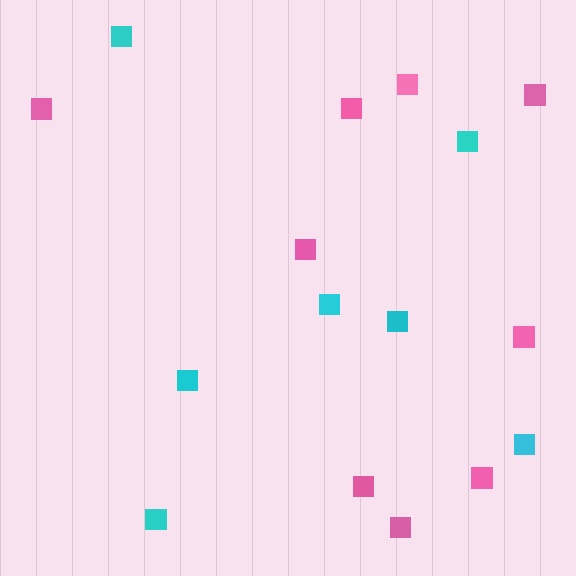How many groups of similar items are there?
There are 2 groups: one group of cyan squares (7) and one group of pink squares (9).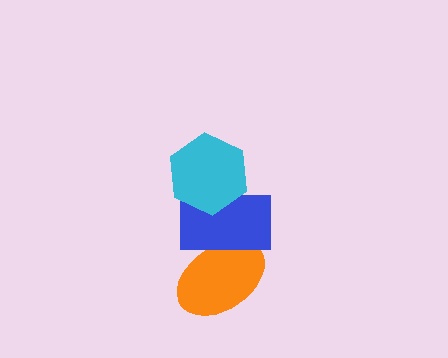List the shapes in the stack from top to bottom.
From top to bottom: the cyan hexagon, the blue rectangle, the orange ellipse.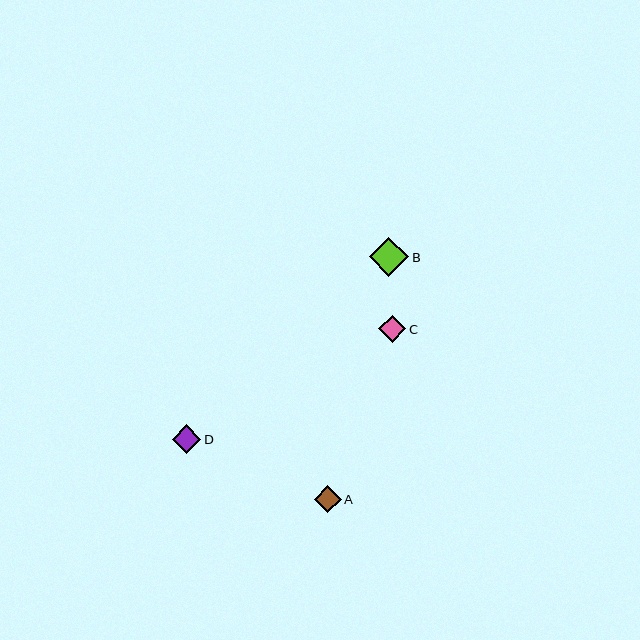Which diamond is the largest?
Diamond B is the largest with a size of approximately 39 pixels.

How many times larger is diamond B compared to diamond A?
Diamond B is approximately 1.4 times the size of diamond A.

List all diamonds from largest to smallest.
From largest to smallest: B, D, A, C.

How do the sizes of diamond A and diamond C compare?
Diamond A and diamond C are approximately the same size.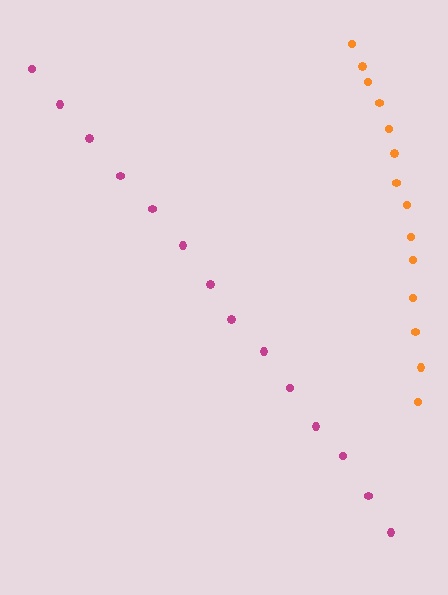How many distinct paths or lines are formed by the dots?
There are 2 distinct paths.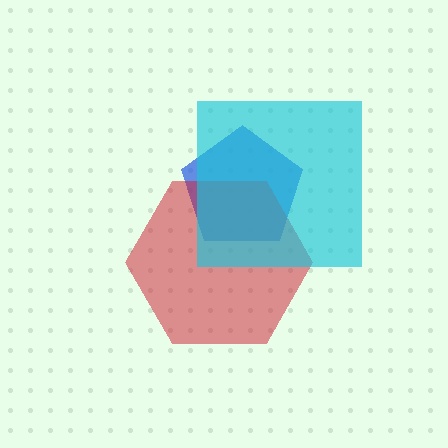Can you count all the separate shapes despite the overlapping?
Yes, there are 3 separate shapes.